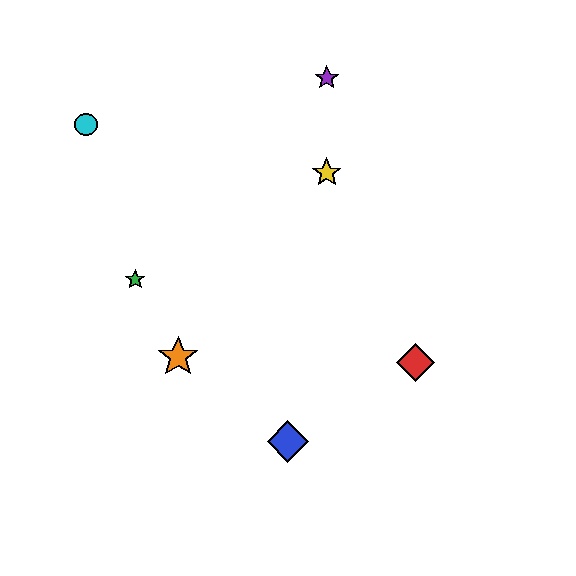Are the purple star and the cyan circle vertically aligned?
No, the purple star is at x≈327 and the cyan circle is at x≈86.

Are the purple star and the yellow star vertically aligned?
Yes, both are at x≈327.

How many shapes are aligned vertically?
2 shapes (the yellow star, the purple star) are aligned vertically.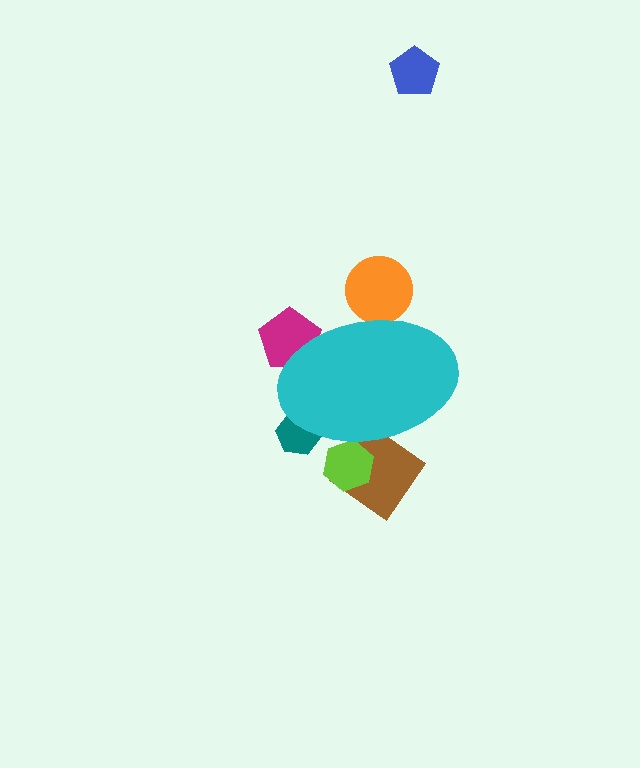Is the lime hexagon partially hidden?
Yes, the lime hexagon is partially hidden behind the cyan ellipse.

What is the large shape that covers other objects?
A cyan ellipse.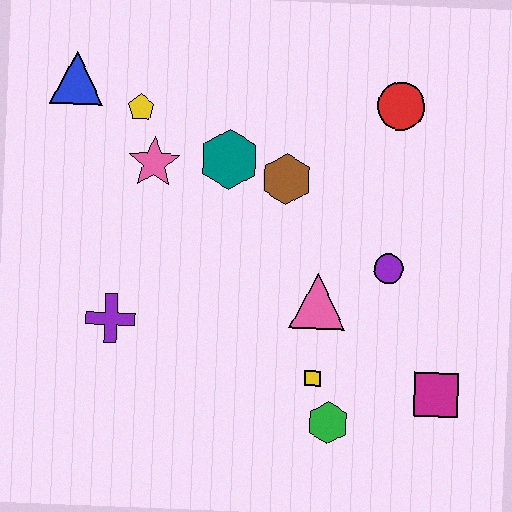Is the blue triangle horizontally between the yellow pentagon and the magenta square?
No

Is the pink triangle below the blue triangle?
Yes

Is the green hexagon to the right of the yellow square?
Yes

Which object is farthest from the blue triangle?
The magenta square is farthest from the blue triangle.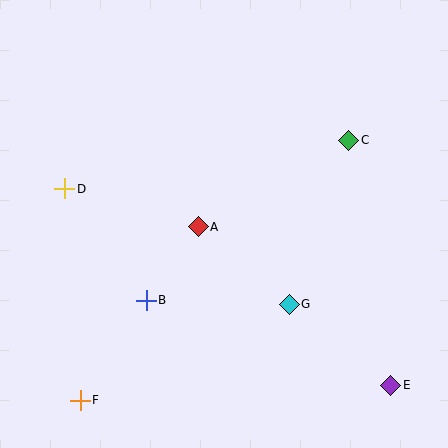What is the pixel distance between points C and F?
The distance between C and F is 373 pixels.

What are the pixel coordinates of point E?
Point E is at (391, 385).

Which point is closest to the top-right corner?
Point C is closest to the top-right corner.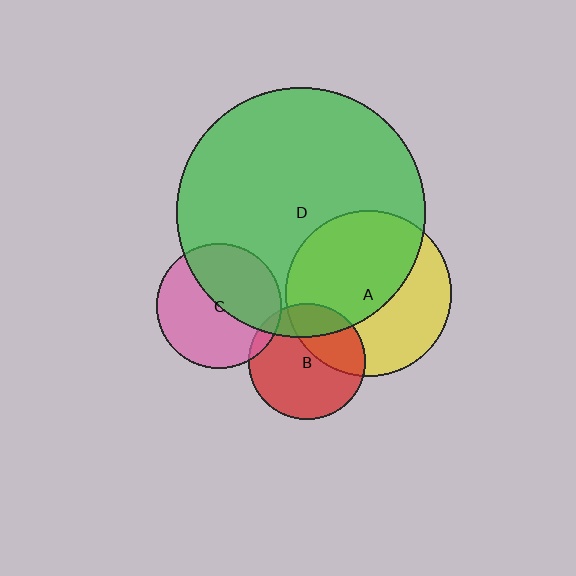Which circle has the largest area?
Circle D (green).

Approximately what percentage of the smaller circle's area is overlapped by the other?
Approximately 35%.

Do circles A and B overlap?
Yes.